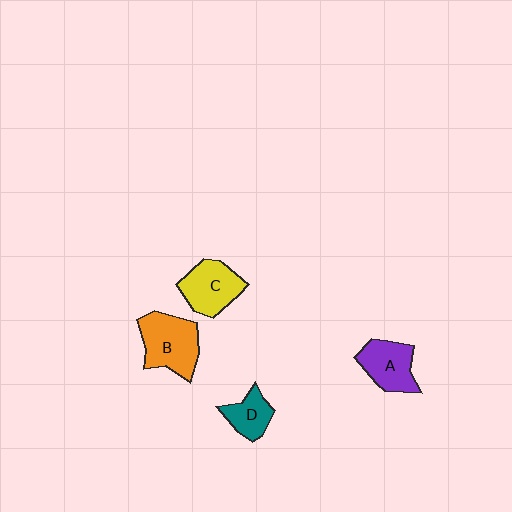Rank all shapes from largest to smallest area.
From largest to smallest: B (orange), C (yellow), A (purple), D (teal).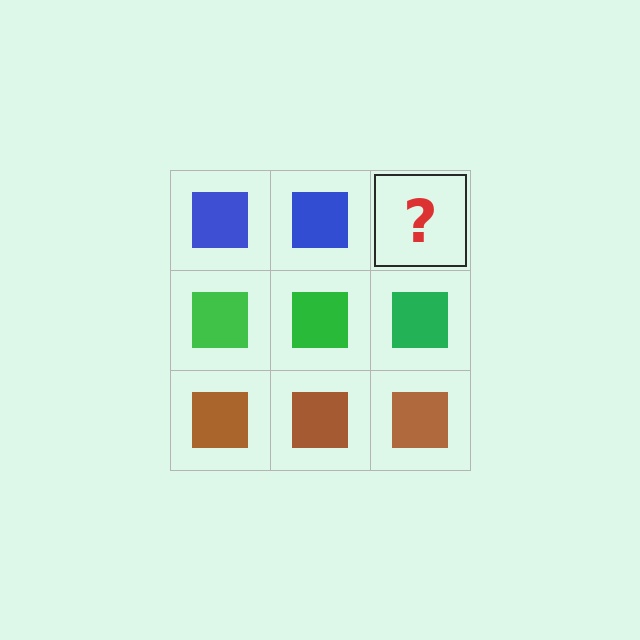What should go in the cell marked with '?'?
The missing cell should contain a blue square.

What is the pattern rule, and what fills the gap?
The rule is that each row has a consistent color. The gap should be filled with a blue square.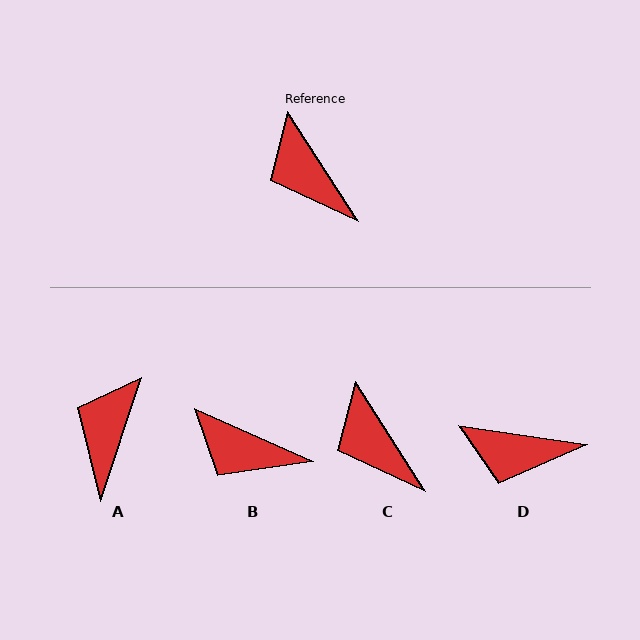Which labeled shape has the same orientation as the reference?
C.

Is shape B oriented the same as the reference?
No, it is off by about 33 degrees.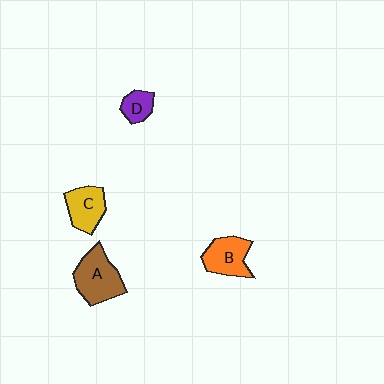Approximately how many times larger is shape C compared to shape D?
Approximately 1.8 times.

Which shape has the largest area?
Shape A (brown).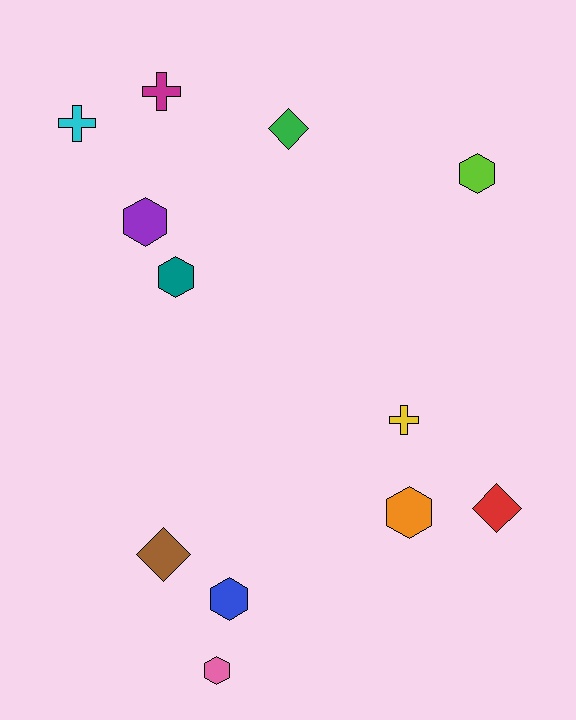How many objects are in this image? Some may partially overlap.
There are 12 objects.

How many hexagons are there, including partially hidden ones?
There are 6 hexagons.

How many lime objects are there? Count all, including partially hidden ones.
There is 1 lime object.